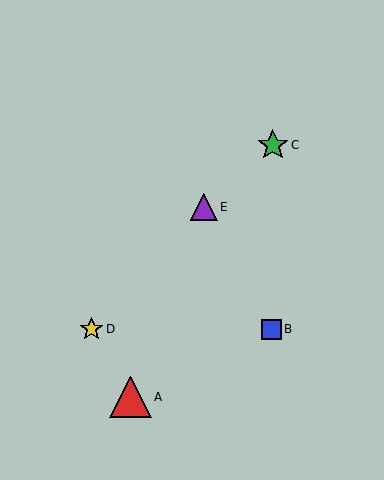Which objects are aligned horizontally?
Objects B, D are aligned horizontally.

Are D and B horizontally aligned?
Yes, both are at y≈329.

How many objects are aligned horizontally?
2 objects (B, D) are aligned horizontally.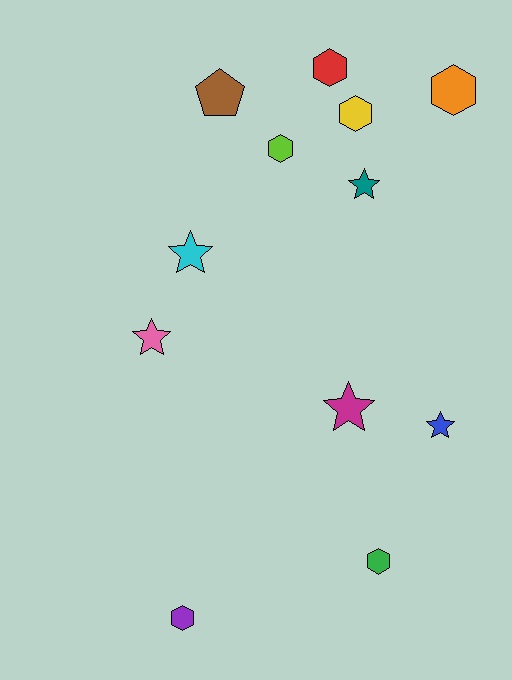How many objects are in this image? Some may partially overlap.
There are 12 objects.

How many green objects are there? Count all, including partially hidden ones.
There is 1 green object.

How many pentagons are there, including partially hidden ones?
There is 1 pentagon.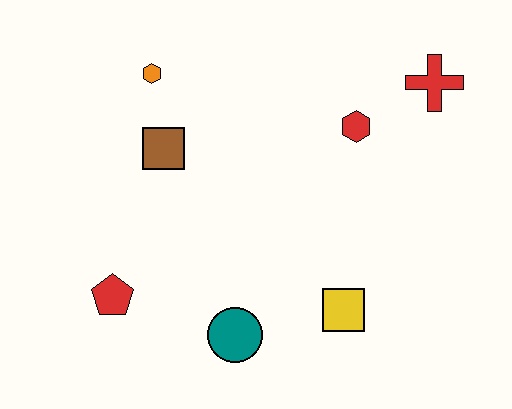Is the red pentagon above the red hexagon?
No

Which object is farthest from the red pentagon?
The red cross is farthest from the red pentagon.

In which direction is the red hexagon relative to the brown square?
The red hexagon is to the right of the brown square.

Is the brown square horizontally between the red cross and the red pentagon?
Yes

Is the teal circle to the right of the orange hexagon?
Yes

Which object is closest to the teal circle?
The yellow square is closest to the teal circle.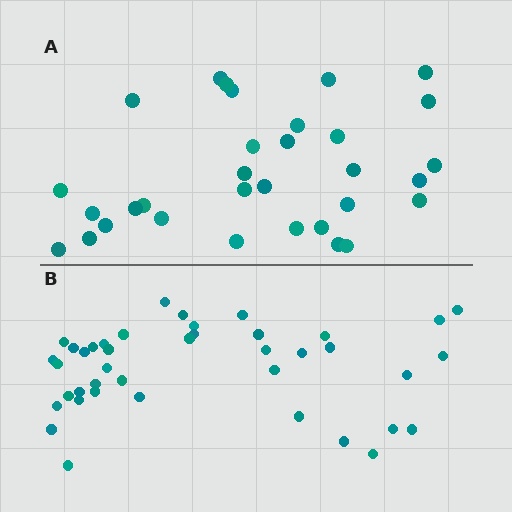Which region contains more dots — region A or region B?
Region B (the bottom region) has more dots.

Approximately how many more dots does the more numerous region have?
Region B has roughly 8 or so more dots than region A.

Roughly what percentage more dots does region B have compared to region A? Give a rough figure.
About 30% more.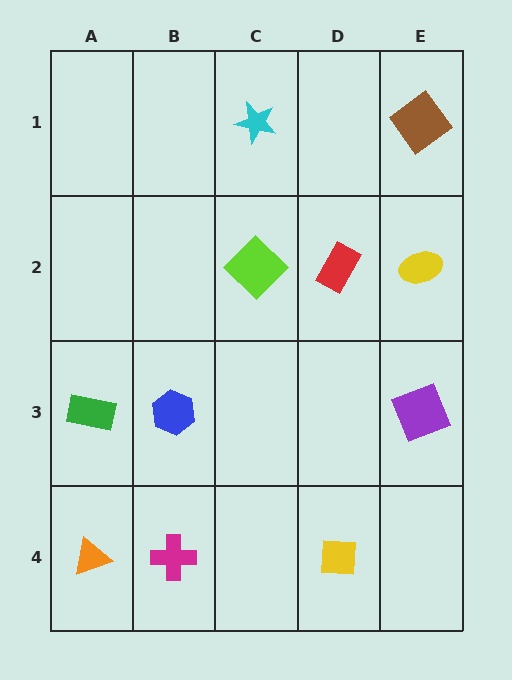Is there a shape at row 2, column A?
No, that cell is empty.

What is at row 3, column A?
A green rectangle.